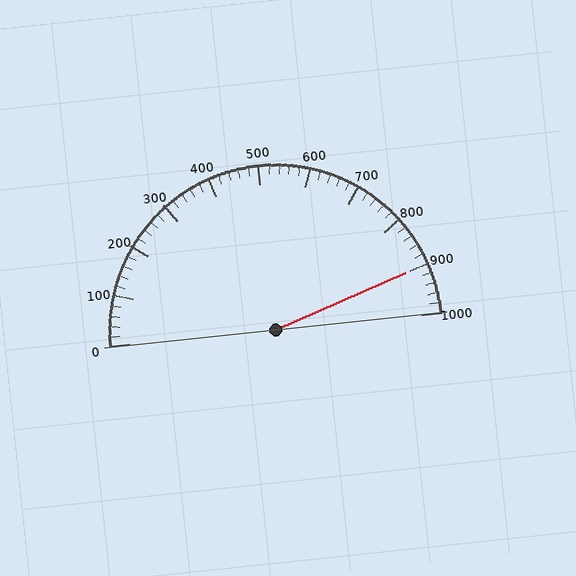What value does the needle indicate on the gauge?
The needle indicates approximately 900.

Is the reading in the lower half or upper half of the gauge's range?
The reading is in the upper half of the range (0 to 1000).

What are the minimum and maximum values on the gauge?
The gauge ranges from 0 to 1000.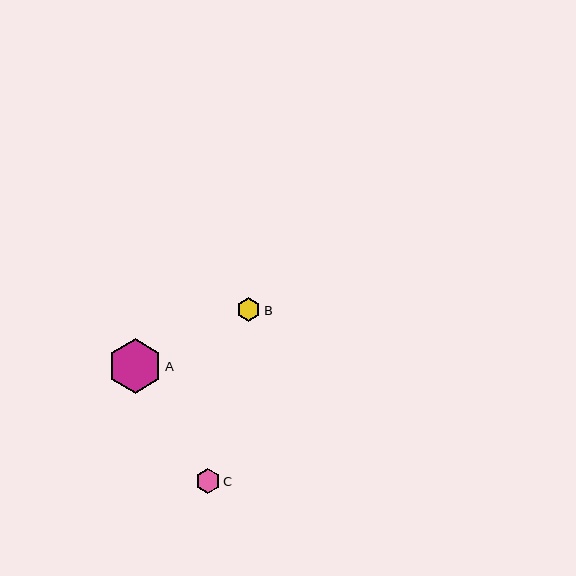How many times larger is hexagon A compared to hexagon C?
Hexagon A is approximately 2.2 times the size of hexagon C.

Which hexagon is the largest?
Hexagon A is the largest with a size of approximately 54 pixels.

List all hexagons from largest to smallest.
From largest to smallest: A, C, B.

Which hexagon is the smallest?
Hexagon B is the smallest with a size of approximately 24 pixels.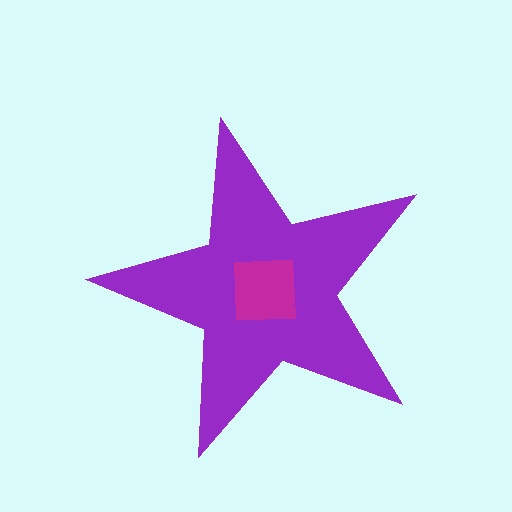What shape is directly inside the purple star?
The magenta square.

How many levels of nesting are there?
2.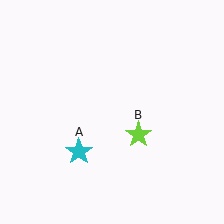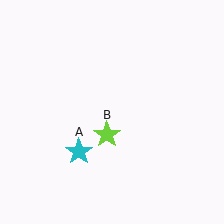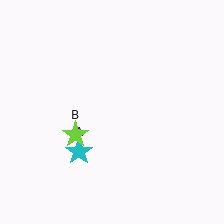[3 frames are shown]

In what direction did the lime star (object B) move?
The lime star (object B) moved left.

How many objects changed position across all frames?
1 object changed position: lime star (object B).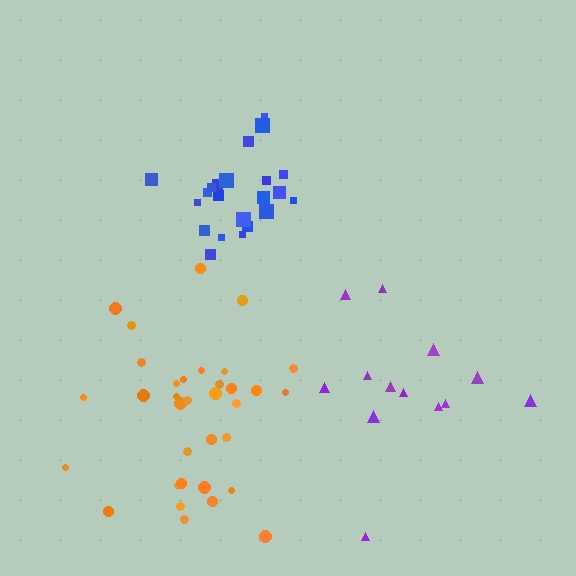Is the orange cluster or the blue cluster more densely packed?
Blue.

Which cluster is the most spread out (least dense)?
Purple.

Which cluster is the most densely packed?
Blue.